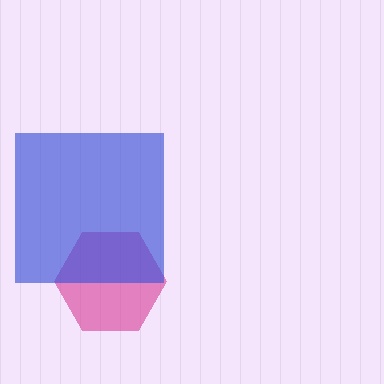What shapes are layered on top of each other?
The layered shapes are: a magenta hexagon, a blue square.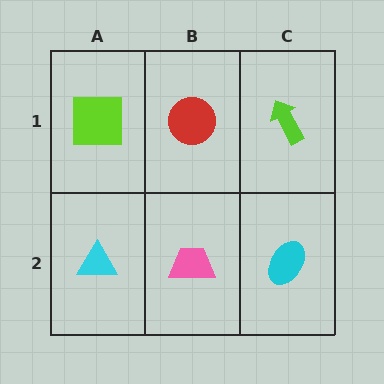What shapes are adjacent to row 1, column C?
A cyan ellipse (row 2, column C), a red circle (row 1, column B).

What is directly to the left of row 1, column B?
A lime square.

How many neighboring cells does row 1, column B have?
3.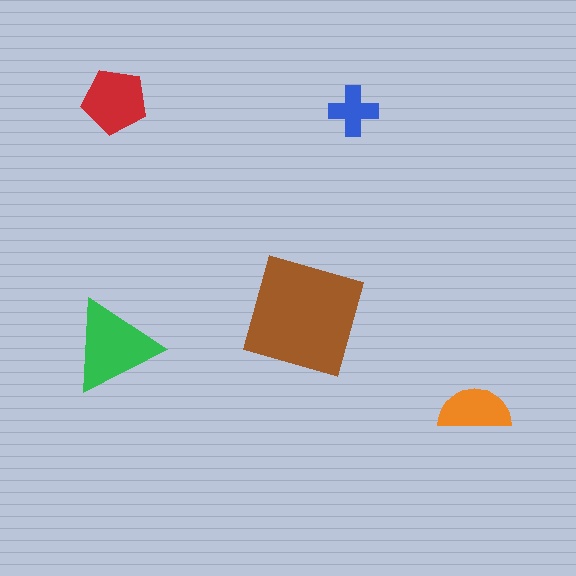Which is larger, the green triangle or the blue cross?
The green triangle.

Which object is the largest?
The brown square.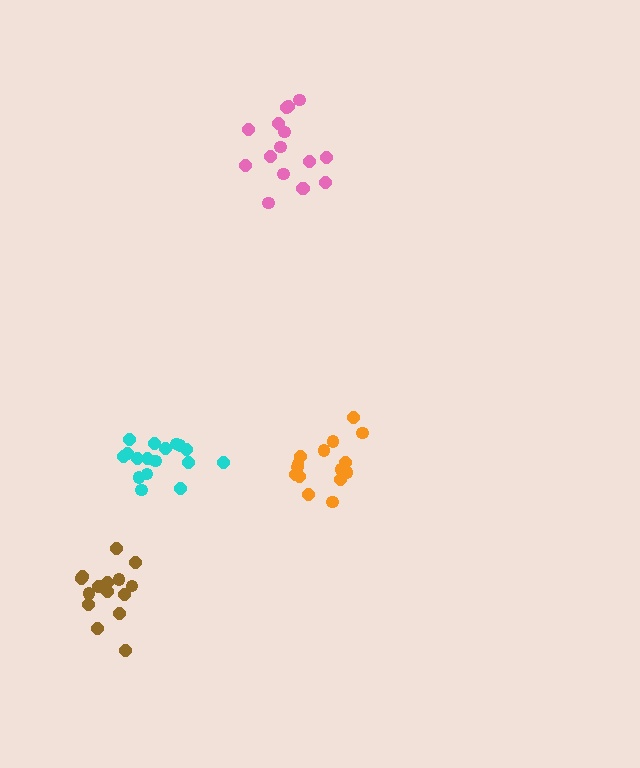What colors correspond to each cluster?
The clusters are colored: cyan, orange, pink, brown.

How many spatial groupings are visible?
There are 4 spatial groupings.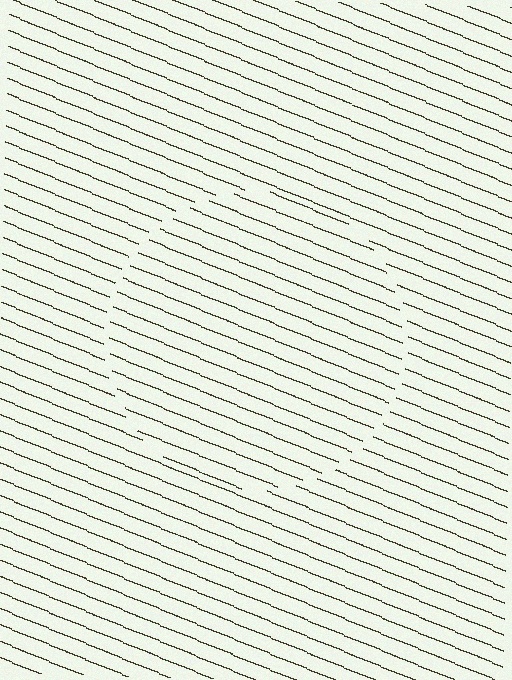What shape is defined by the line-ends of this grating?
An illusory circle. The interior of the shape contains the same grating, shifted by half a period — the contour is defined by the phase discontinuity where line-ends from the inner and outer gratings abut.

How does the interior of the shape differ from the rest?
The interior of the shape contains the same grating, shifted by half a period — the contour is defined by the phase discontinuity where line-ends from the inner and outer gratings abut.